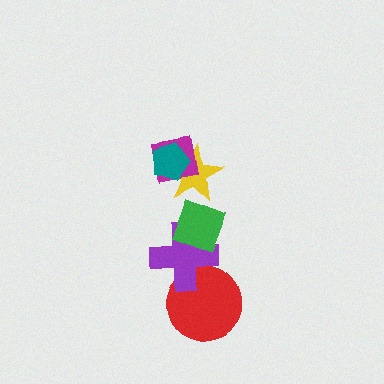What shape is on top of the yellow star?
The magenta square is on top of the yellow star.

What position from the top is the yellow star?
The yellow star is 3rd from the top.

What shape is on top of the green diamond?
The yellow star is on top of the green diamond.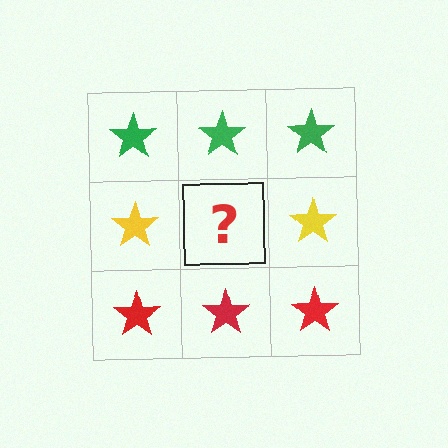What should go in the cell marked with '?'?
The missing cell should contain a yellow star.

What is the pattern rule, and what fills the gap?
The rule is that each row has a consistent color. The gap should be filled with a yellow star.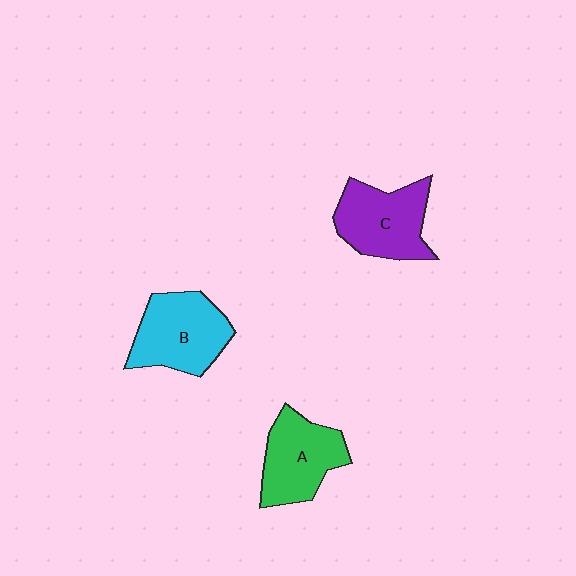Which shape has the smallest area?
Shape A (green).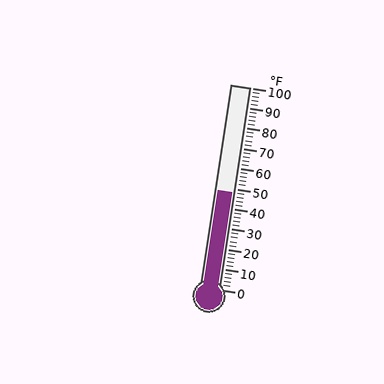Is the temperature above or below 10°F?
The temperature is above 10°F.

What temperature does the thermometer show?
The thermometer shows approximately 48°F.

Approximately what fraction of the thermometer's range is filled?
The thermometer is filled to approximately 50% of its range.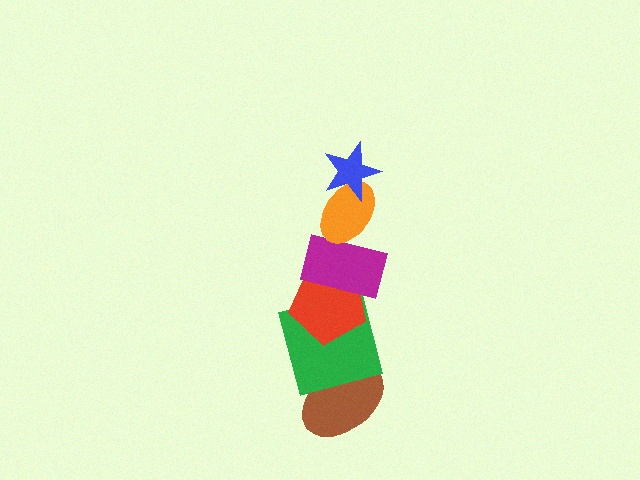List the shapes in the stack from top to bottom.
From top to bottom: the blue star, the orange ellipse, the magenta rectangle, the red pentagon, the green square, the brown ellipse.